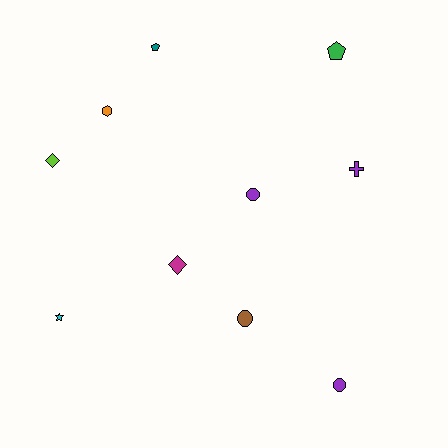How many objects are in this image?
There are 10 objects.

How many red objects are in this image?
There are no red objects.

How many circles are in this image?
There are 3 circles.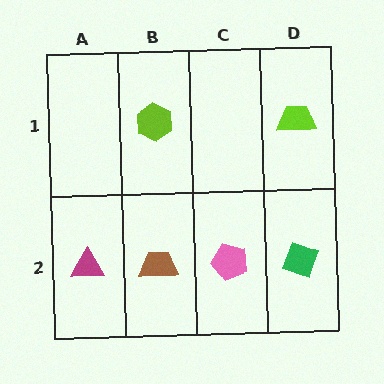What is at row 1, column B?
A lime hexagon.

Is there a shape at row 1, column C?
No, that cell is empty.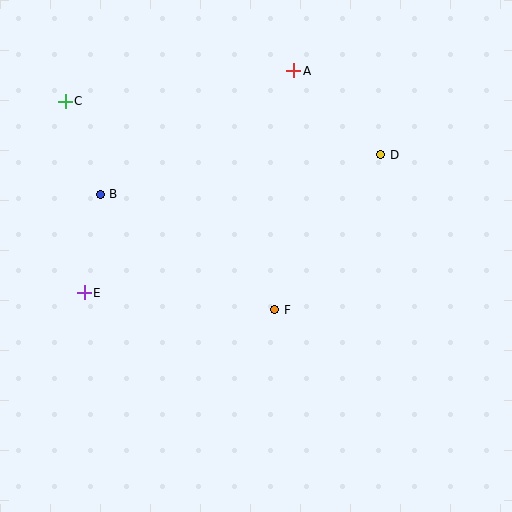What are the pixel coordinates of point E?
Point E is at (84, 293).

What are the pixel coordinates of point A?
Point A is at (294, 71).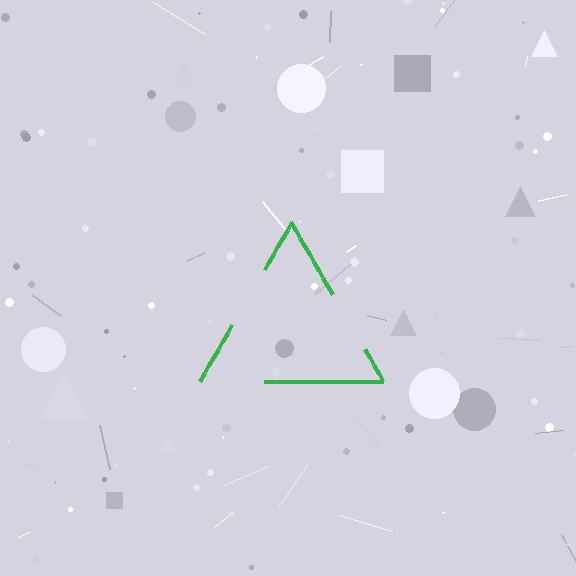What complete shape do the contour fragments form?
The contour fragments form a triangle.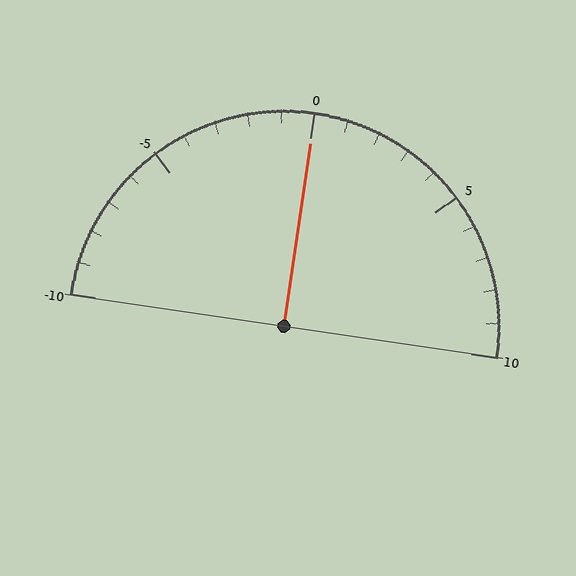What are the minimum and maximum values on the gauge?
The gauge ranges from -10 to 10.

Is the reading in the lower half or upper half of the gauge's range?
The reading is in the upper half of the range (-10 to 10).